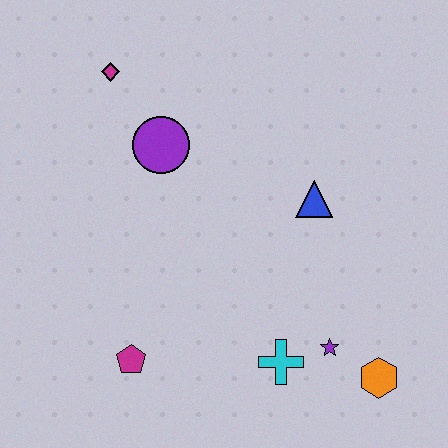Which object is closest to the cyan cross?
The purple star is closest to the cyan cross.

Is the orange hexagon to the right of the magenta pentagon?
Yes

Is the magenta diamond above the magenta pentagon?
Yes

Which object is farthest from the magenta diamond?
The orange hexagon is farthest from the magenta diamond.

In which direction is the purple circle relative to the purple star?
The purple circle is above the purple star.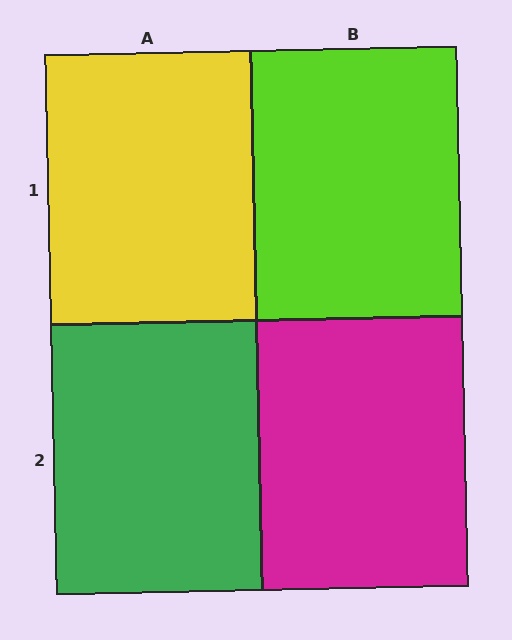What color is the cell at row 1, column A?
Yellow.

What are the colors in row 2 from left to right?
Green, magenta.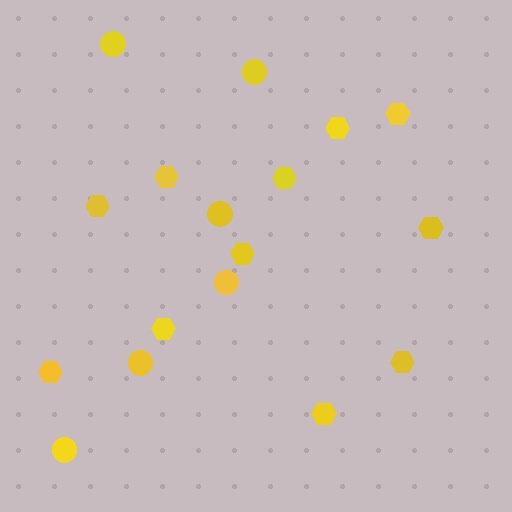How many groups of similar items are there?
There are 2 groups: one group of hexagons (11) and one group of circles (6).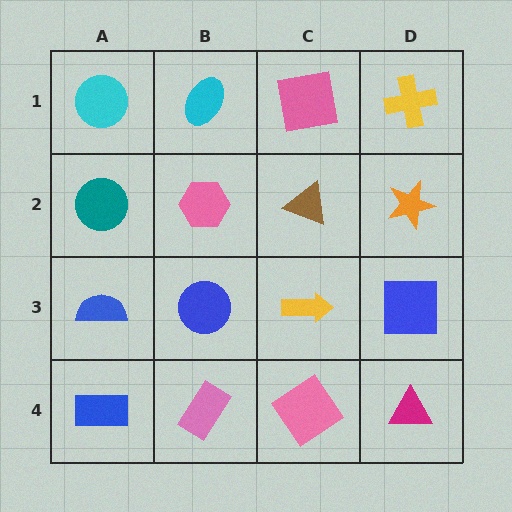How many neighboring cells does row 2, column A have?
3.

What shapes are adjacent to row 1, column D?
An orange star (row 2, column D), a pink square (row 1, column C).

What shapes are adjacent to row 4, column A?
A blue semicircle (row 3, column A), a pink rectangle (row 4, column B).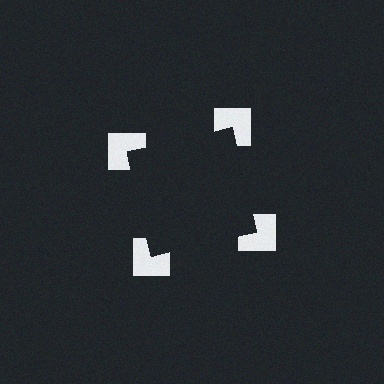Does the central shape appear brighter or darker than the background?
It typically appears slightly darker than the background, even though no actual brightness change is drawn.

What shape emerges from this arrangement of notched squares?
An illusory square — its edges are inferred from the aligned wedge cuts in the notched squares, not physically drawn.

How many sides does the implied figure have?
4 sides.